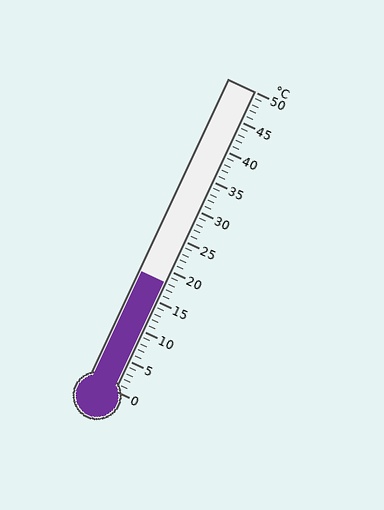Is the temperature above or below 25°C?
The temperature is below 25°C.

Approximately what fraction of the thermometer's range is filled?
The thermometer is filled to approximately 35% of its range.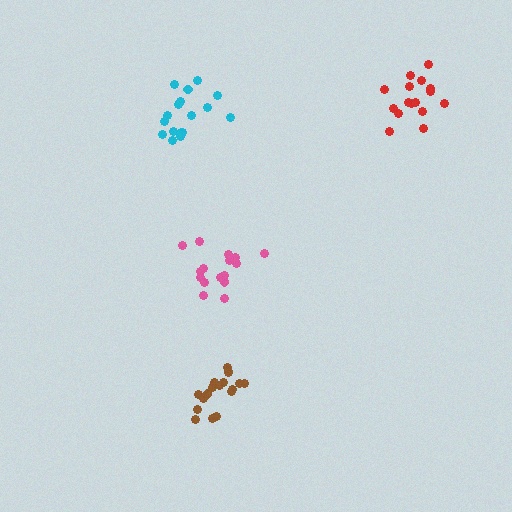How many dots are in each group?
Group 1: 17 dots, Group 2: 16 dots, Group 3: 16 dots, Group 4: 18 dots (67 total).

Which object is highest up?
The red cluster is topmost.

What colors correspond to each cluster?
The clusters are colored: cyan, pink, red, brown.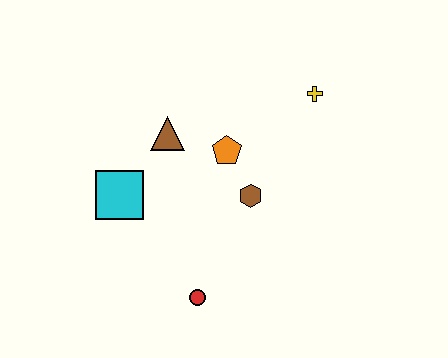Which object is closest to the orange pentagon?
The brown hexagon is closest to the orange pentagon.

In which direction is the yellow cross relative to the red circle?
The yellow cross is above the red circle.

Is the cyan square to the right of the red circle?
No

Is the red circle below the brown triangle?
Yes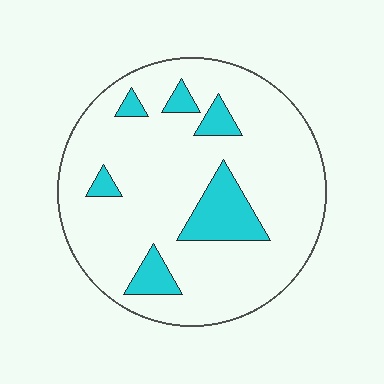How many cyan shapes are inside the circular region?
6.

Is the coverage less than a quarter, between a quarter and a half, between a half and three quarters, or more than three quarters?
Less than a quarter.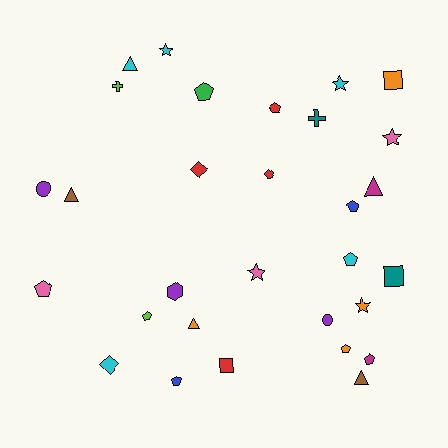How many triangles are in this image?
There are 5 triangles.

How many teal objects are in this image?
There are 2 teal objects.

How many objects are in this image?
There are 30 objects.